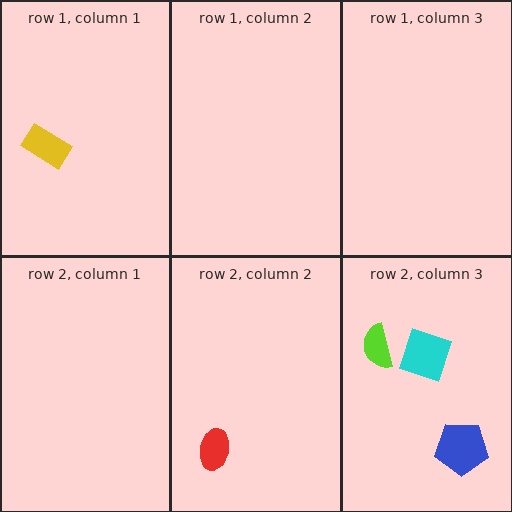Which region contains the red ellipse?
The row 2, column 2 region.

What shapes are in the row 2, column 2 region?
The red ellipse.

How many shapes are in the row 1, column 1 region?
1.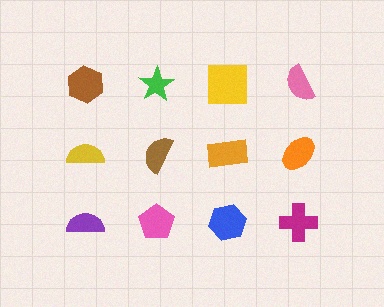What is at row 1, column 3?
A yellow square.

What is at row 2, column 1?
A yellow semicircle.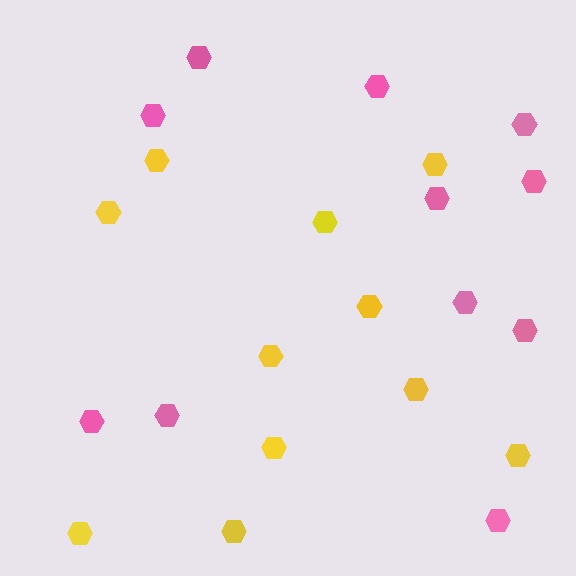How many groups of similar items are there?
There are 2 groups: one group of yellow hexagons (11) and one group of pink hexagons (11).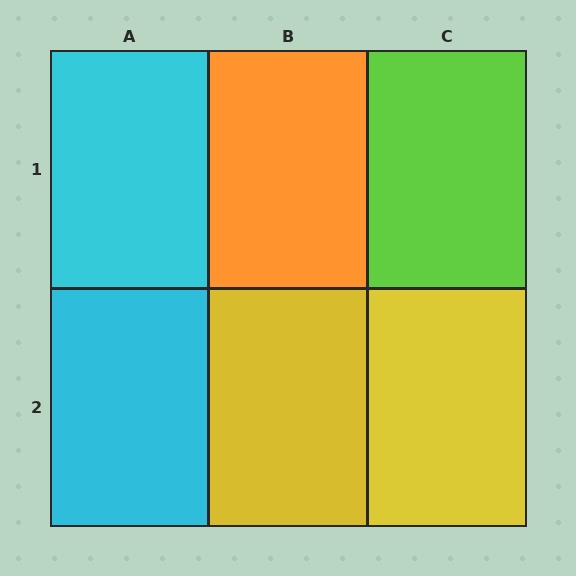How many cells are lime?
1 cell is lime.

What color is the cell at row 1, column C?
Lime.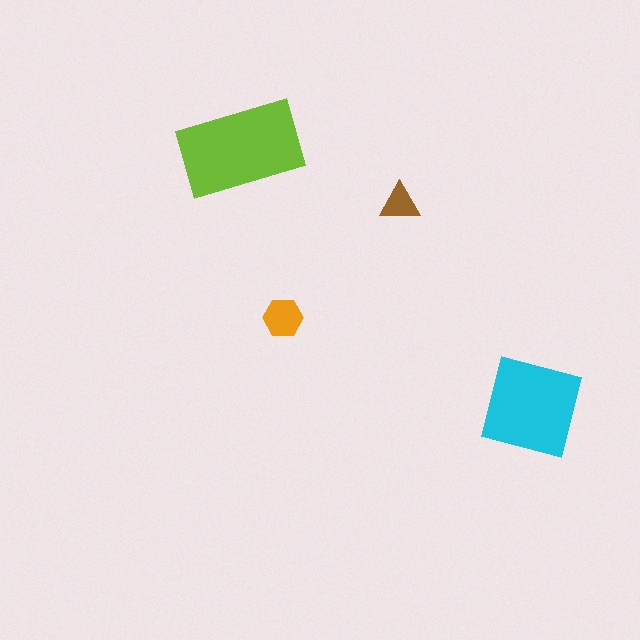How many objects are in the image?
There are 4 objects in the image.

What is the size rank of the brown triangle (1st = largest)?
4th.